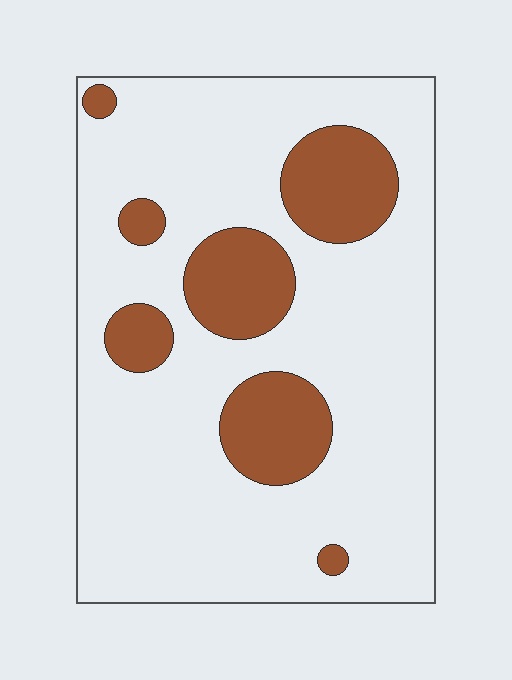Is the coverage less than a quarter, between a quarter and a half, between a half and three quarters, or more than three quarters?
Less than a quarter.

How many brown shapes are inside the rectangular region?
7.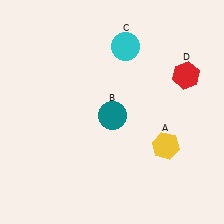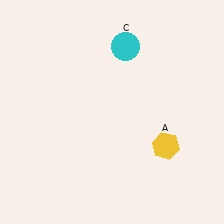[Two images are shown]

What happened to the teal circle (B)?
The teal circle (B) was removed in Image 2. It was in the bottom-right area of Image 1.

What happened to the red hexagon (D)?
The red hexagon (D) was removed in Image 2. It was in the top-right area of Image 1.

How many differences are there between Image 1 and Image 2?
There are 2 differences between the two images.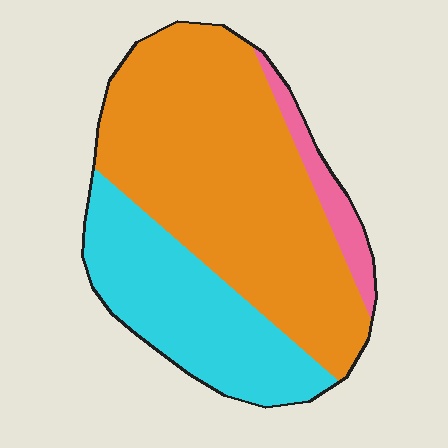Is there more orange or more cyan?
Orange.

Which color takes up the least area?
Pink, at roughly 5%.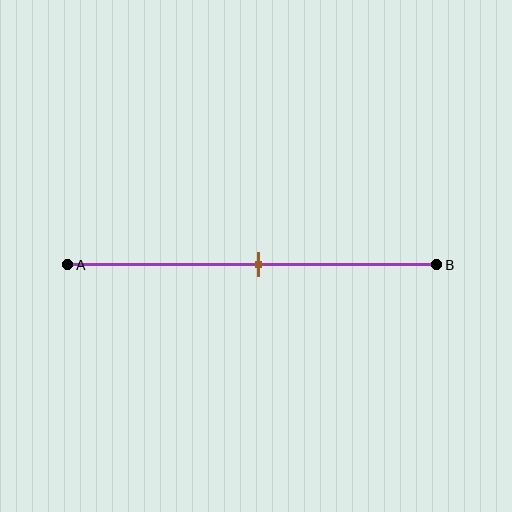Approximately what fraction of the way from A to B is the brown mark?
The brown mark is approximately 50% of the way from A to B.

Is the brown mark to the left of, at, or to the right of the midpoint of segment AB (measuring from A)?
The brown mark is approximately at the midpoint of segment AB.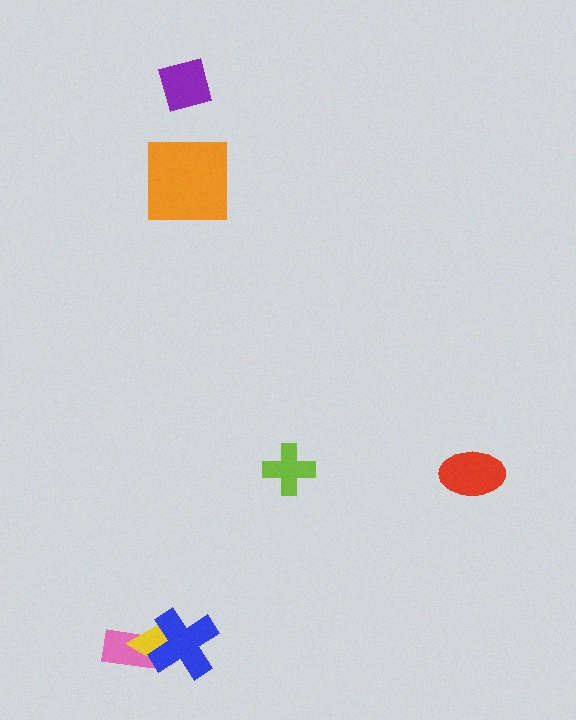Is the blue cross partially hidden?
No, no other shape covers it.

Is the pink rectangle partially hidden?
Yes, it is partially covered by another shape.